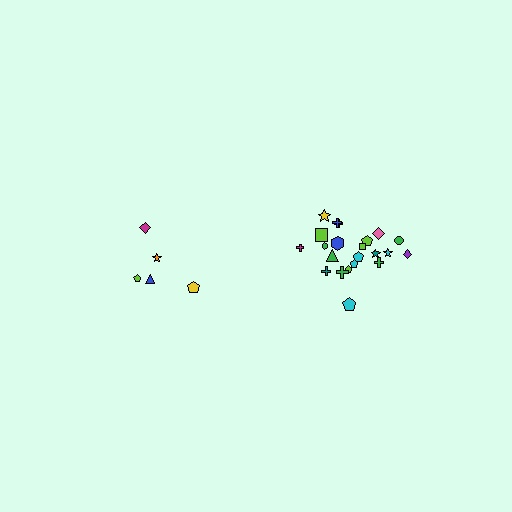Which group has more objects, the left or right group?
The right group.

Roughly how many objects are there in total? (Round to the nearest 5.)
Roughly 25 objects in total.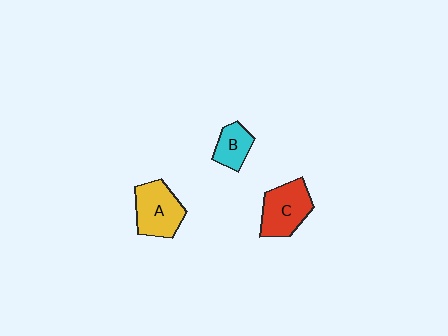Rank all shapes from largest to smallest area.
From largest to smallest: C (red), A (yellow), B (cyan).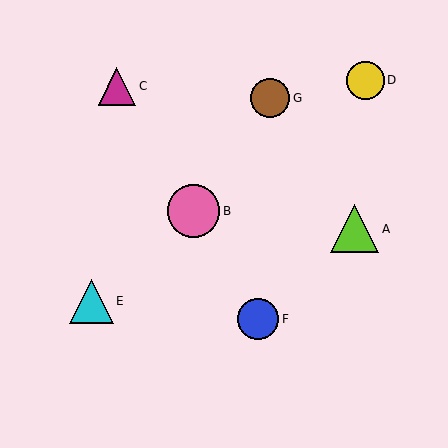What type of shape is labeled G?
Shape G is a brown circle.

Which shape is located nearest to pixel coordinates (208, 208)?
The pink circle (labeled B) at (194, 211) is nearest to that location.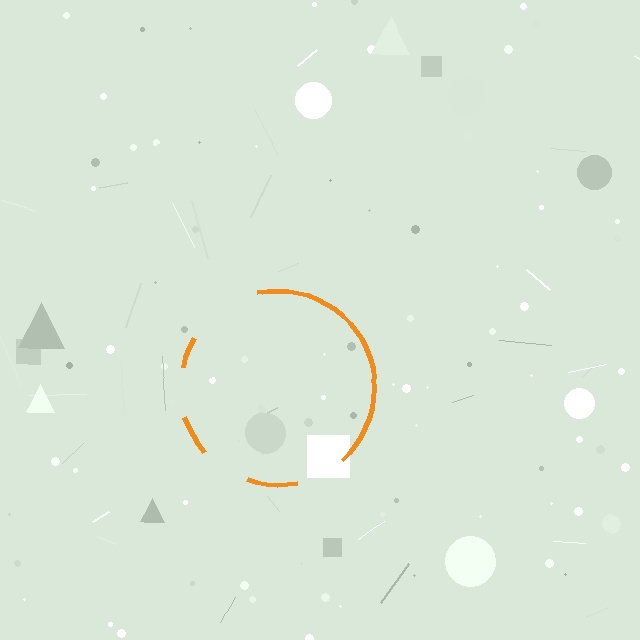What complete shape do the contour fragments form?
The contour fragments form a circle.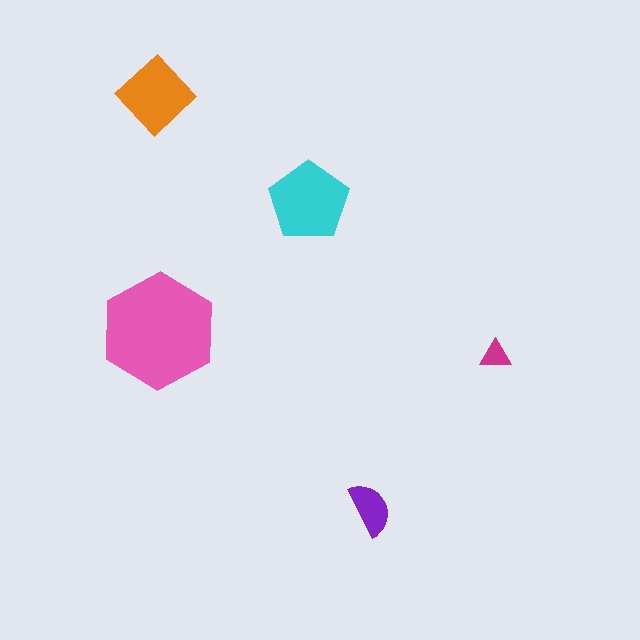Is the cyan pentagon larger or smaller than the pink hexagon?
Smaller.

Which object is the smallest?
The magenta triangle.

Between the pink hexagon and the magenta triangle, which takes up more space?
The pink hexagon.